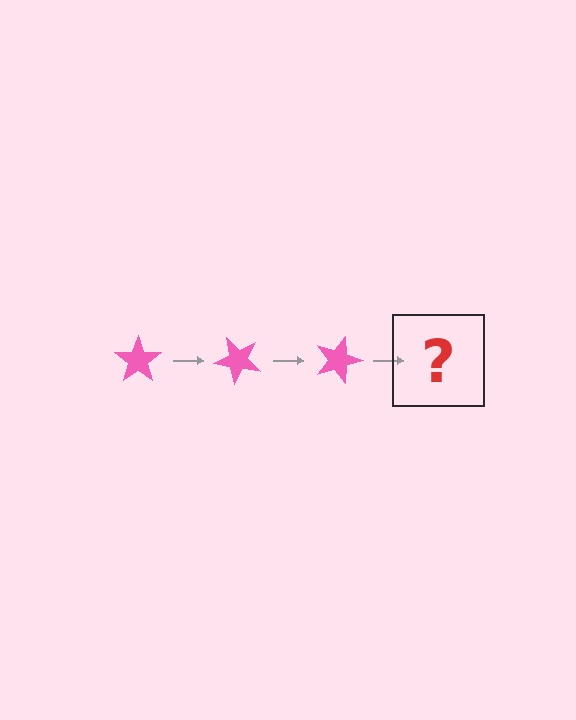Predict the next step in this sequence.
The next step is a pink star rotated 135 degrees.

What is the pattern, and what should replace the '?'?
The pattern is that the star rotates 45 degrees each step. The '?' should be a pink star rotated 135 degrees.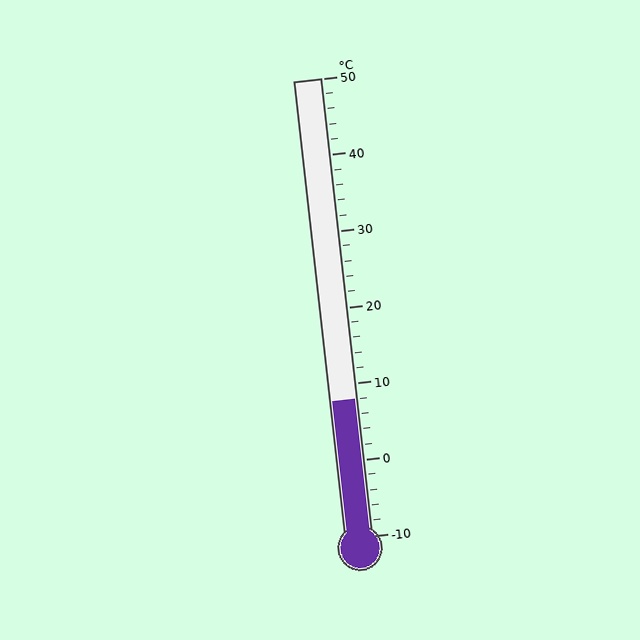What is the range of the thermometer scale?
The thermometer scale ranges from -10°C to 50°C.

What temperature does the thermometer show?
The thermometer shows approximately 8°C.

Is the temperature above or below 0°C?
The temperature is above 0°C.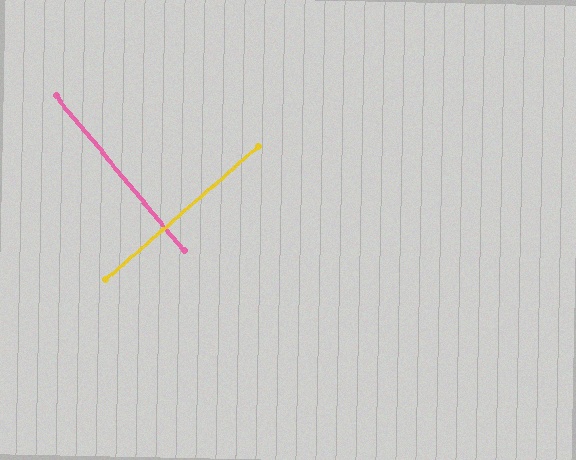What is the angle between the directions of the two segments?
Approximately 89 degrees.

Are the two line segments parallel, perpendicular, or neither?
Perpendicular — they meet at approximately 89°.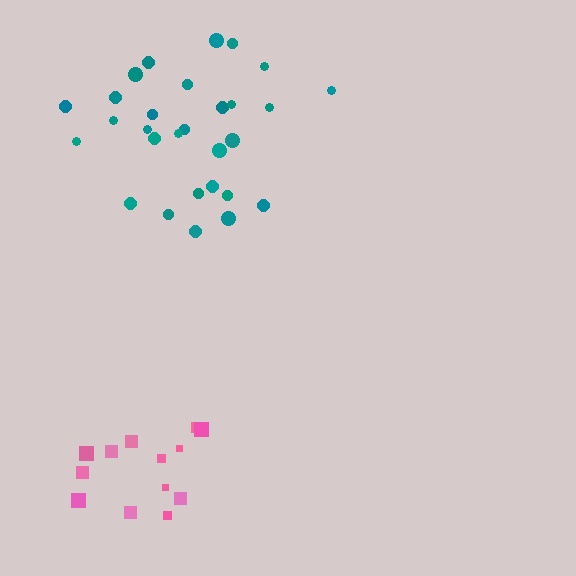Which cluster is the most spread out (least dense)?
Teal.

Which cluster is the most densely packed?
Pink.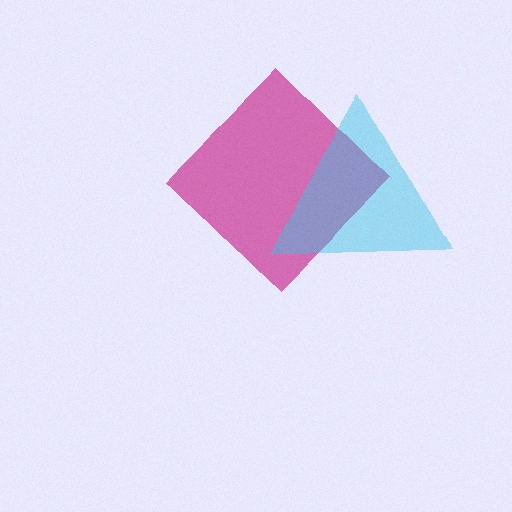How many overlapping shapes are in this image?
There are 2 overlapping shapes in the image.